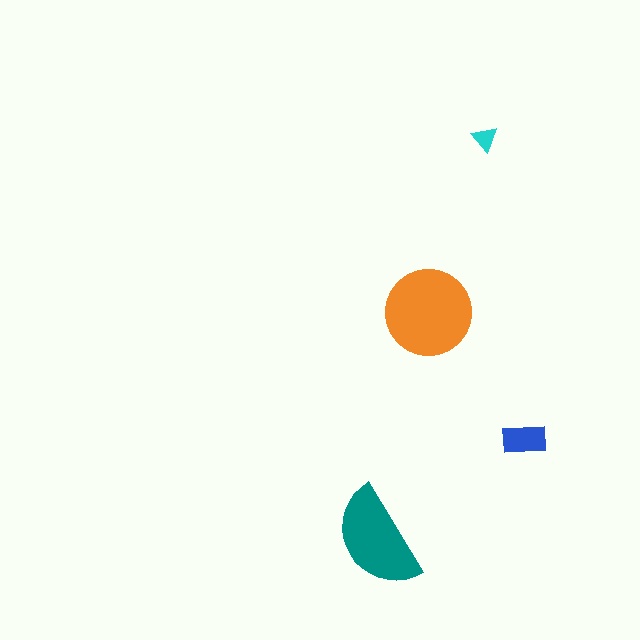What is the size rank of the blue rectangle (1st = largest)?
3rd.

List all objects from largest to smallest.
The orange circle, the teal semicircle, the blue rectangle, the cyan triangle.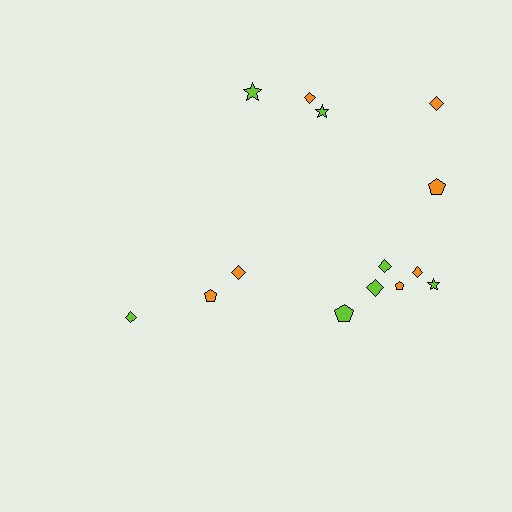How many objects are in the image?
There are 14 objects.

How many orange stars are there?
There are no orange stars.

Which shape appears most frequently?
Diamond, with 7 objects.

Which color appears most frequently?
Lime, with 7 objects.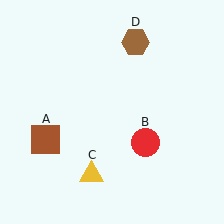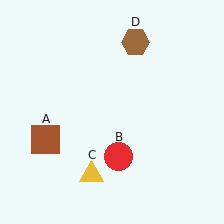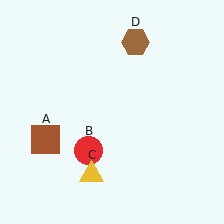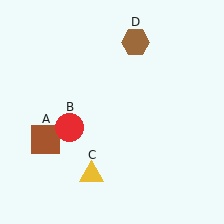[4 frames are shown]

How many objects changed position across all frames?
1 object changed position: red circle (object B).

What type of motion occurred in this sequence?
The red circle (object B) rotated clockwise around the center of the scene.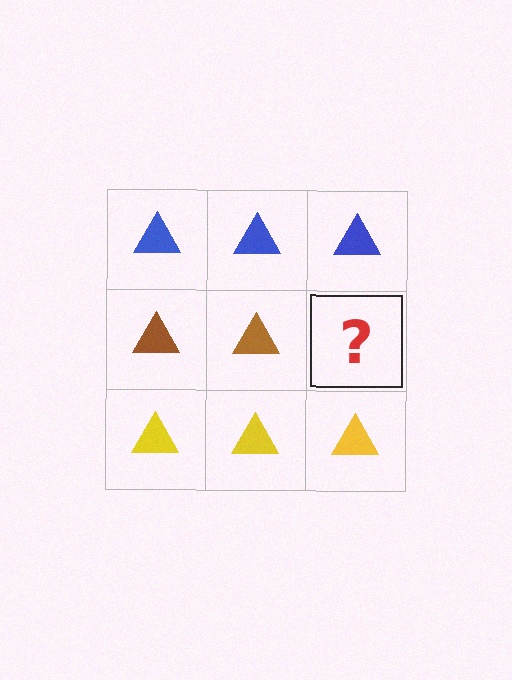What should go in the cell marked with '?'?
The missing cell should contain a brown triangle.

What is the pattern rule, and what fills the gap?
The rule is that each row has a consistent color. The gap should be filled with a brown triangle.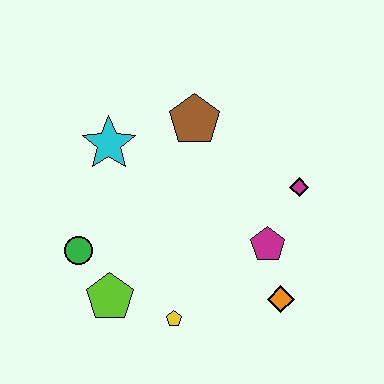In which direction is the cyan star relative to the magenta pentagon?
The cyan star is to the left of the magenta pentagon.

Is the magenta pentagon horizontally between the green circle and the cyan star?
No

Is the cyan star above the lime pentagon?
Yes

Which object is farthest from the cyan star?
The orange diamond is farthest from the cyan star.